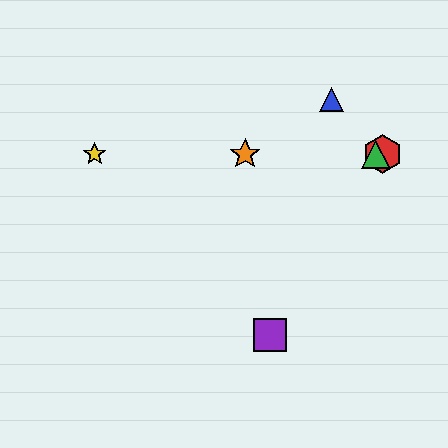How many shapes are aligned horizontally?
4 shapes (the red hexagon, the green triangle, the yellow star, the orange star) are aligned horizontally.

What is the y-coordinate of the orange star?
The orange star is at y≈154.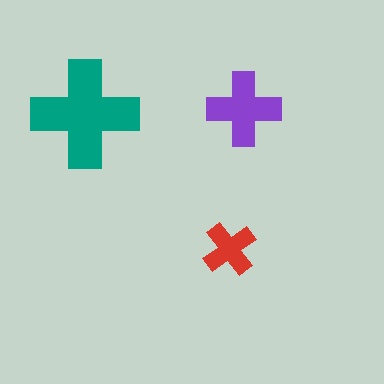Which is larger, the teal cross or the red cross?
The teal one.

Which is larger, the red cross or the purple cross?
The purple one.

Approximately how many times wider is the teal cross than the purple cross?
About 1.5 times wider.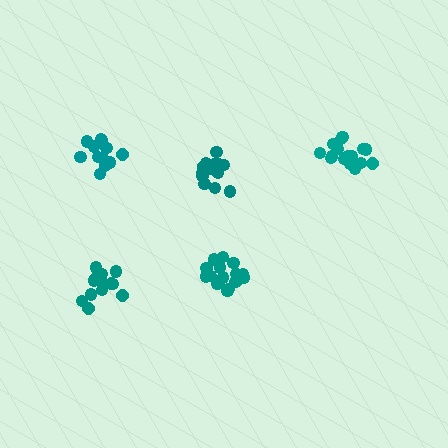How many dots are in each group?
Group 1: 16 dots, Group 2: 17 dots, Group 3: 15 dots, Group 4: 12 dots, Group 5: 15 dots (75 total).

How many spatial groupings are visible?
There are 5 spatial groupings.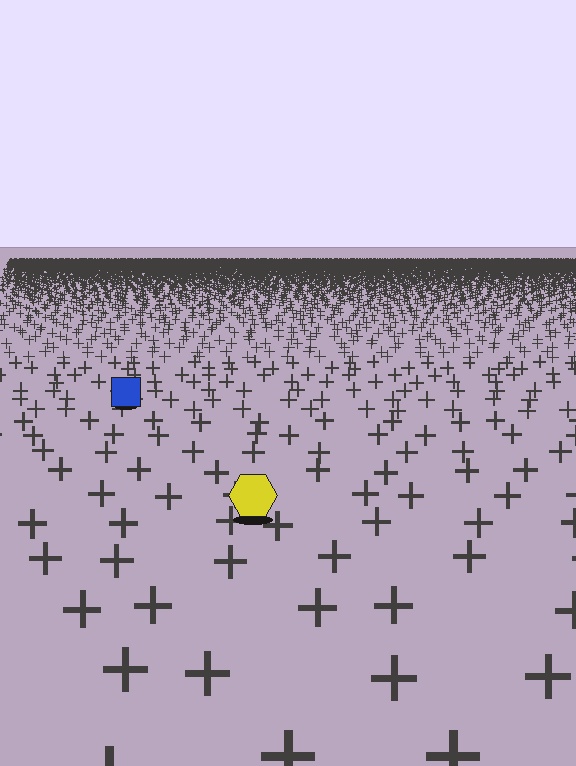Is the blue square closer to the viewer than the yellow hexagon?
No. The yellow hexagon is closer — you can tell from the texture gradient: the ground texture is coarser near it.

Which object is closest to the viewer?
The yellow hexagon is closest. The texture marks near it are larger and more spread out.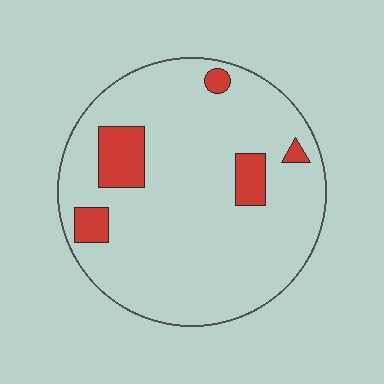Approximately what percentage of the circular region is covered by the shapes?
Approximately 10%.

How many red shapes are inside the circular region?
5.